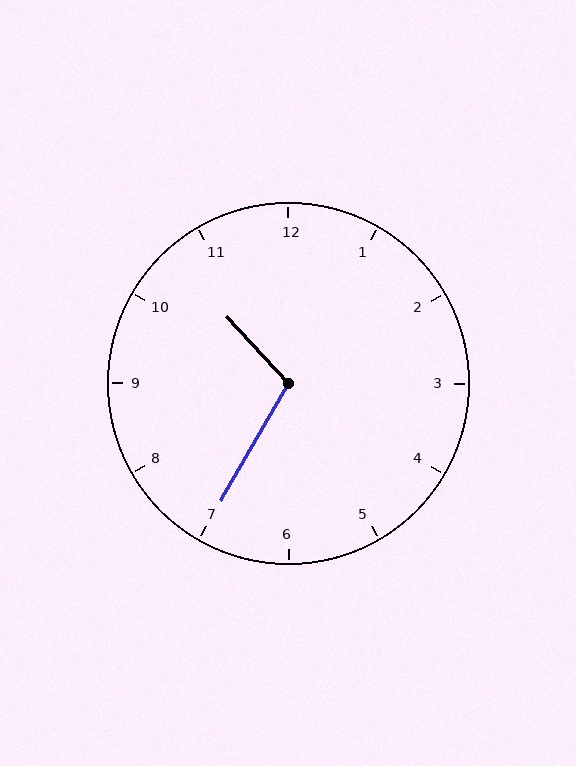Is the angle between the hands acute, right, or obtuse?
It is obtuse.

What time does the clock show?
10:35.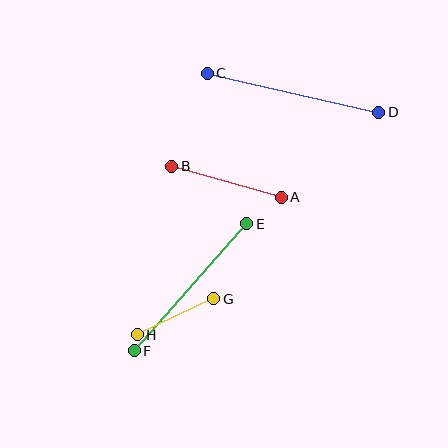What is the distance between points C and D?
The distance is approximately 176 pixels.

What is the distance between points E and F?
The distance is approximately 170 pixels.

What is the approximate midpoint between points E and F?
The midpoint is at approximately (191, 287) pixels.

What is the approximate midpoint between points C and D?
The midpoint is at approximately (293, 93) pixels.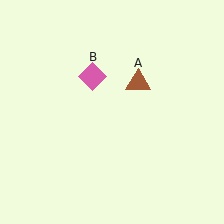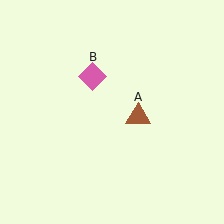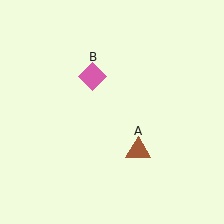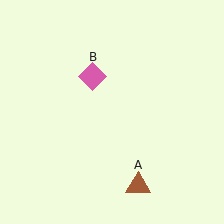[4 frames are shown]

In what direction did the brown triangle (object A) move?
The brown triangle (object A) moved down.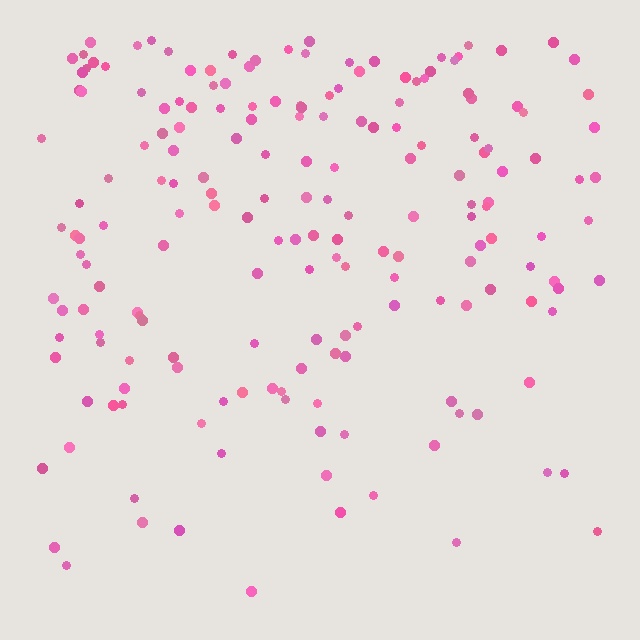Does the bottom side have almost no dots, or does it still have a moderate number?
Still a moderate number, just noticeably fewer than the top.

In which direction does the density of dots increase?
From bottom to top, with the top side densest.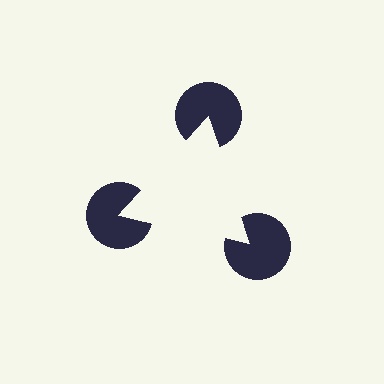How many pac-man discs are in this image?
There are 3 — one at each vertex of the illusory triangle.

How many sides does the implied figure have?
3 sides.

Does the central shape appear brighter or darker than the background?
It typically appears slightly brighter than the background, even though no actual brightness change is drawn.